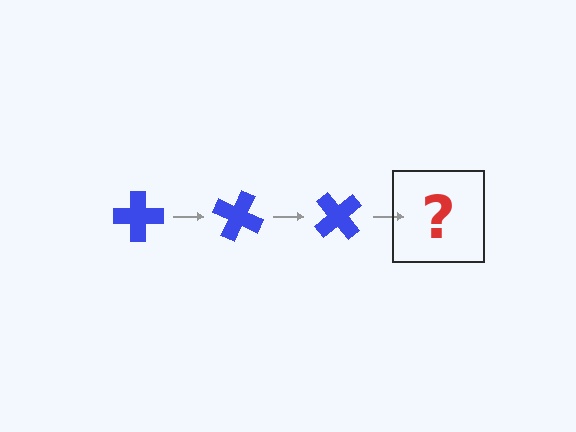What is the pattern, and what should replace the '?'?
The pattern is that the cross rotates 25 degrees each step. The '?' should be a blue cross rotated 75 degrees.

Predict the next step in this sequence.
The next step is a blue cross rotated 75 degrees.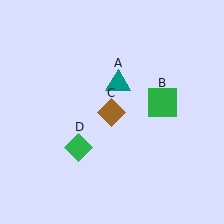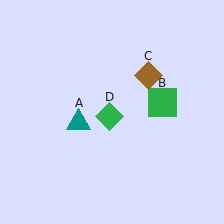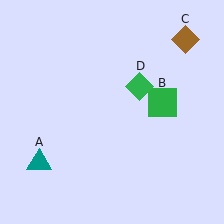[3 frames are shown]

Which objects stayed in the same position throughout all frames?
Green square (object B) remained stationary.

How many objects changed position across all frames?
3 objects changed position: teal triangle (object A), brown diamond (object C), green diamond (object D).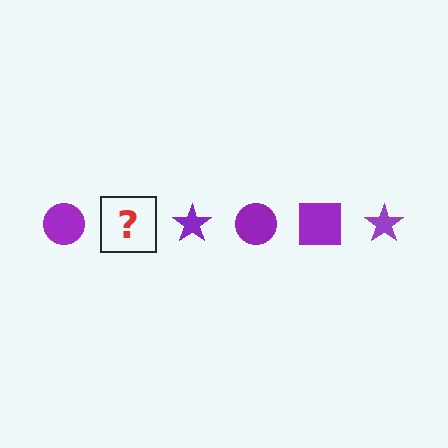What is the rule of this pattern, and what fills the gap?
The rule is that the pattern cycles through circle, square, star shapes in purple. The gap should be filled with a purple square.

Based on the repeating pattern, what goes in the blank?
The blank should be a purple square.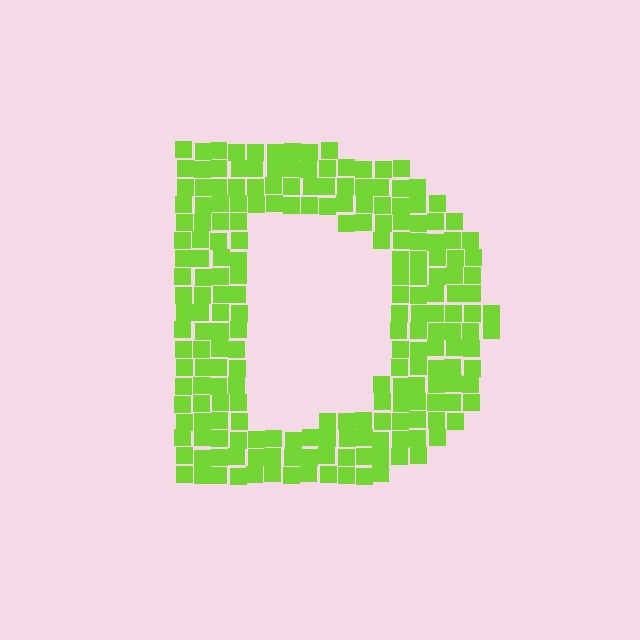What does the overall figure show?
The overall figure shows the letter D.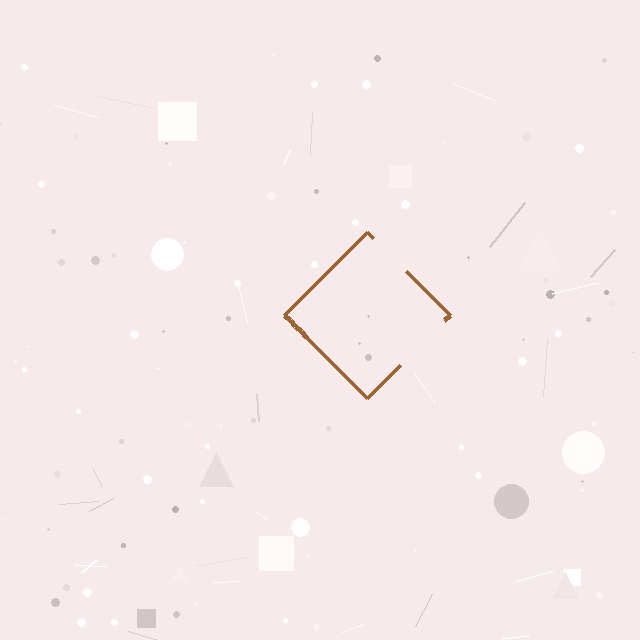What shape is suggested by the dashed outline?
The dashed outline suggests a diamond.